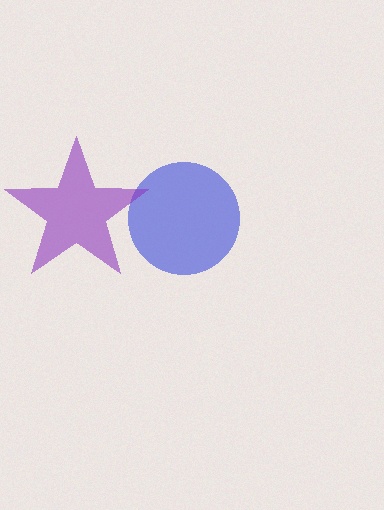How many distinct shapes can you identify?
There are 2 distinct shapes: a blue circle, a purple star.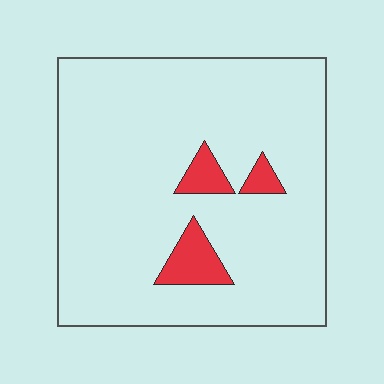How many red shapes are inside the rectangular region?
3.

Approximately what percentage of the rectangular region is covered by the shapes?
Approximately 10%.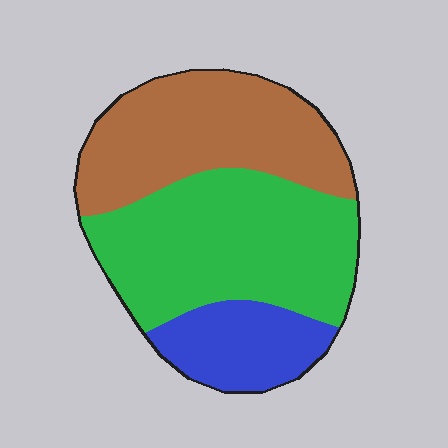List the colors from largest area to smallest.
From largest to smallest: green, brown, blue.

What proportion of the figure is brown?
Brown takes up about three eighths (3/8) of the figure.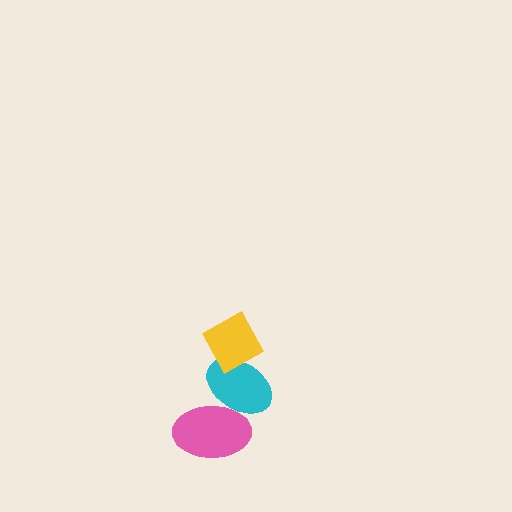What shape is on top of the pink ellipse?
The cyan ellipse is on top of the pink ellipse.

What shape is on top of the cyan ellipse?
The yellow diamond is on top of the cyan ellipse.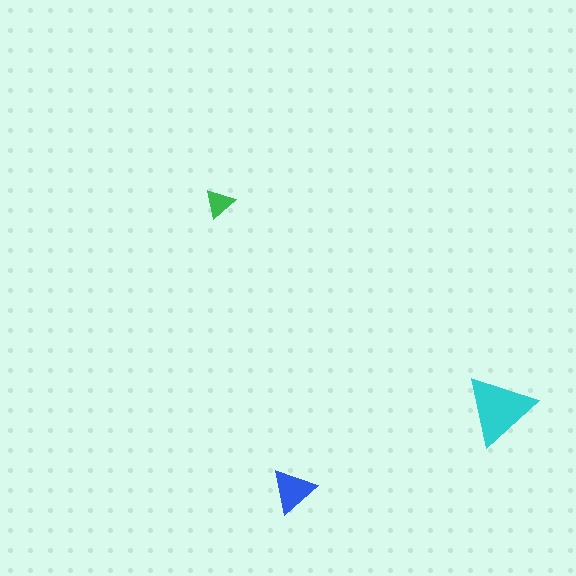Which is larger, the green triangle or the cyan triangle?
The cyan one.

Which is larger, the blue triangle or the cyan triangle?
The cyan one.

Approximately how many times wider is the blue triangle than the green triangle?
About 1.5 times wider.